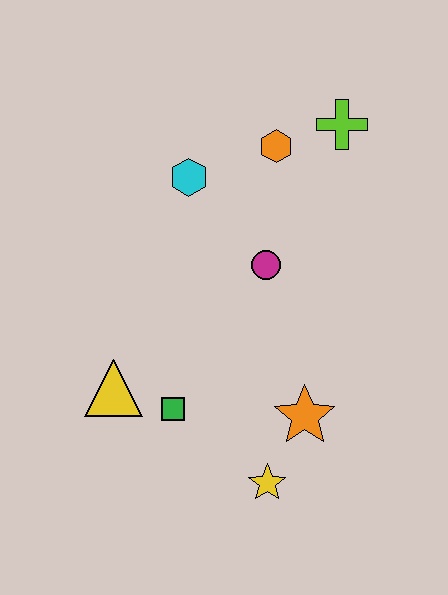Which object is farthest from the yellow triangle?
The lime cross is farthest from the yellow triangle.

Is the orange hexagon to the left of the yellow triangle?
No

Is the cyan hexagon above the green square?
Yes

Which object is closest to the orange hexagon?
The lime cross is closest to the orange hexagon.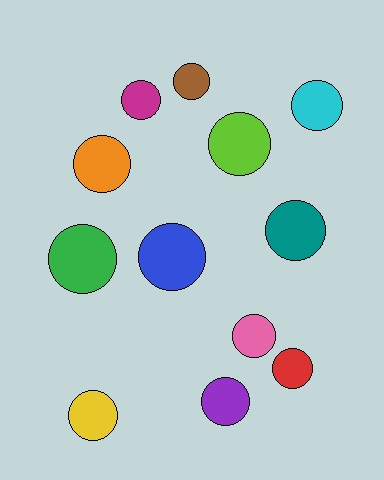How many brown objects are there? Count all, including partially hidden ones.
There is 1 brown object.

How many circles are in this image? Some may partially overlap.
There are 12 circles.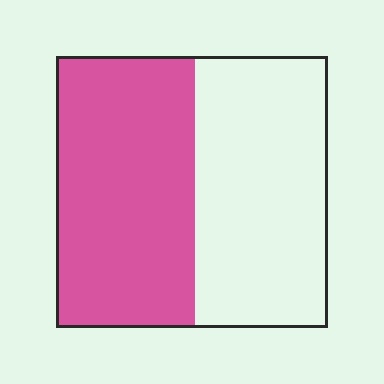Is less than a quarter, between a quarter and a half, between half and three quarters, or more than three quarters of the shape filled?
Between half and three quarters.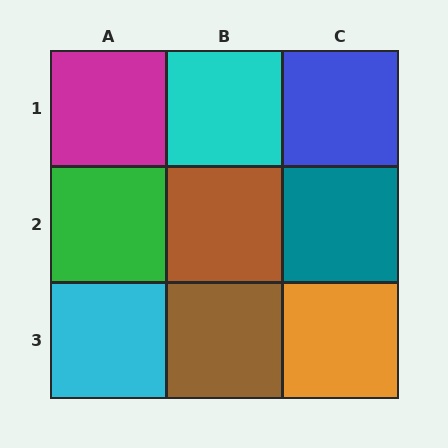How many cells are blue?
1 cell is blue.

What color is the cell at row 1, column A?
Magenta.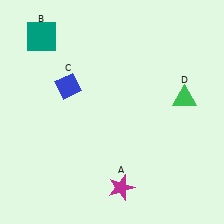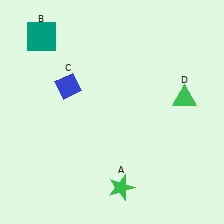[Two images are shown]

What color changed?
The star (A) changed from magenta in Image 1 to green in Image 2.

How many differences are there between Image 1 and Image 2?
There is 1 difference between the two images.